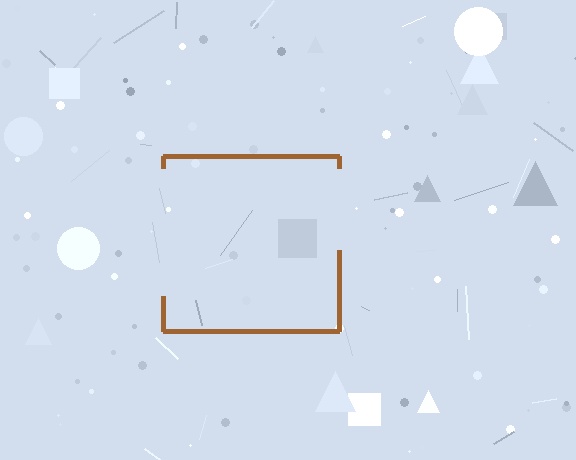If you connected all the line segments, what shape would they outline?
They would outline a square.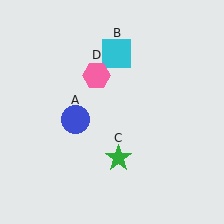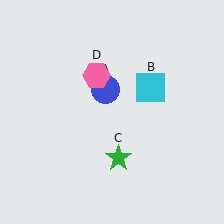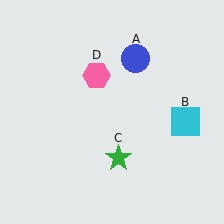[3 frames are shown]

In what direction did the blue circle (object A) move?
The blue circle (object A) moved up and to the right.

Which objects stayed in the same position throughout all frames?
Green star (object C) and pink hexagon (object D) remained stationary.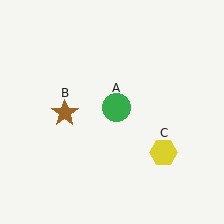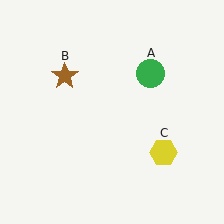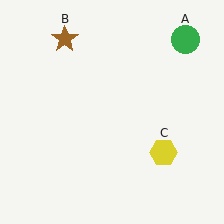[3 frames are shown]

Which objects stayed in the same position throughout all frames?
Yellow hexagon (object C) remained stationary.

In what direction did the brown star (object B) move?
The brown star (object B) moved up.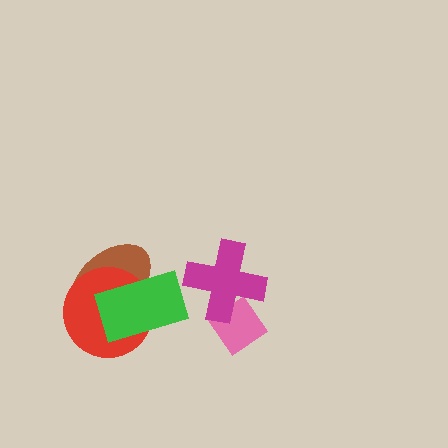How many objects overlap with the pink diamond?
1 object overlaps with the pink diamond.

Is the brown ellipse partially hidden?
Yes, it is partially covered by another shape.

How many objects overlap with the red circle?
2 objects overlap with the red circle.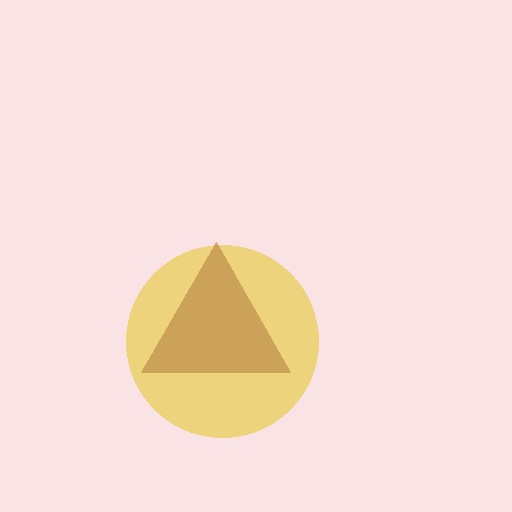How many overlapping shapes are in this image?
There are 2 overlapping shapes in the image.